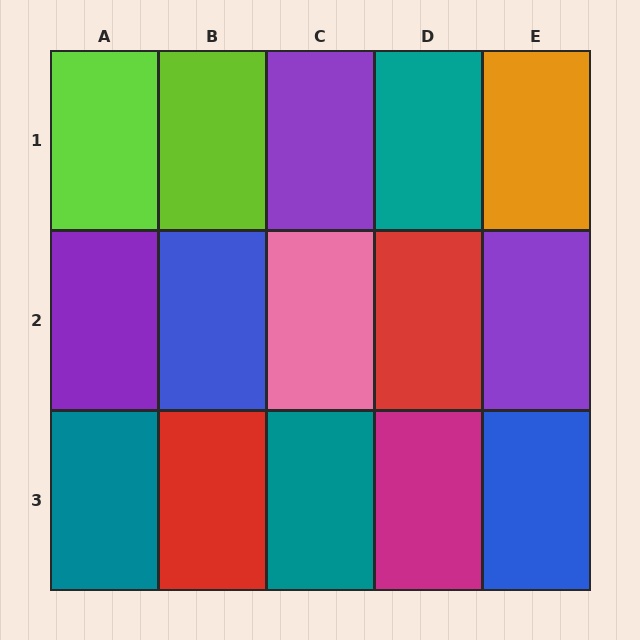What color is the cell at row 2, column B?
Blue.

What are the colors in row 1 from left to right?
Lime, lime, purple, teal, orange.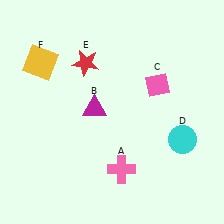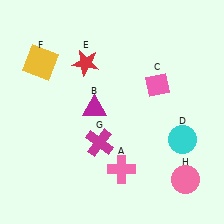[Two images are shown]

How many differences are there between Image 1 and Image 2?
There are 2 differences between the two images.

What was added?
A magenta cross (G), a pink circle (H) were added in Image 2.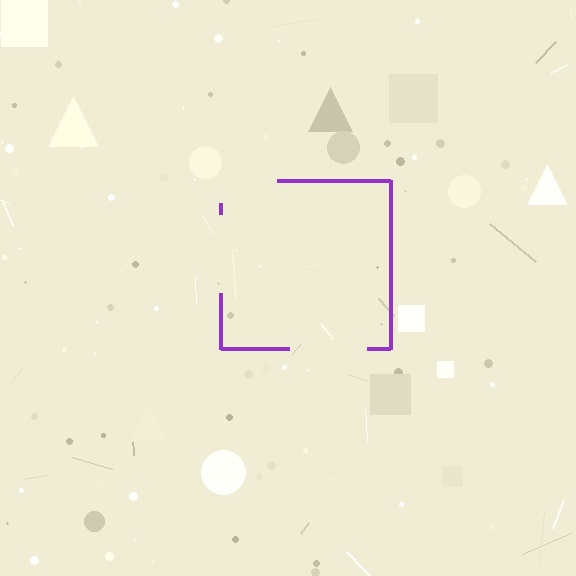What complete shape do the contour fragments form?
The contour fragments form a square.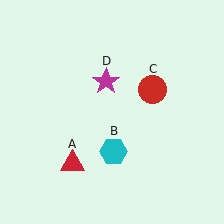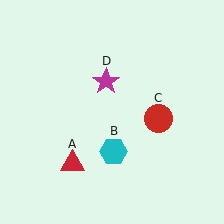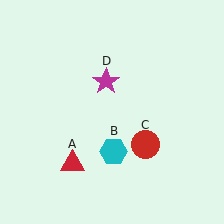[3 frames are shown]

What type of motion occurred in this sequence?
The red circle (object C) rotated clockwise around the center of the scene.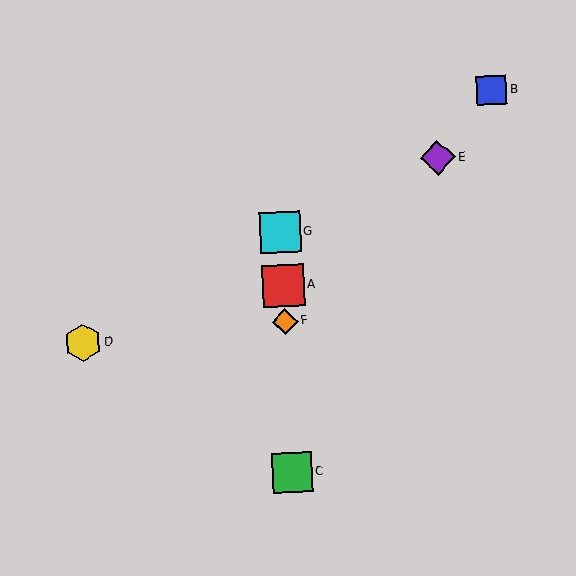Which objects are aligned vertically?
Objects A, C, F, G are aligned vertically.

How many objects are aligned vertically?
4 objects (A, C, F, G) are aligned vertically.